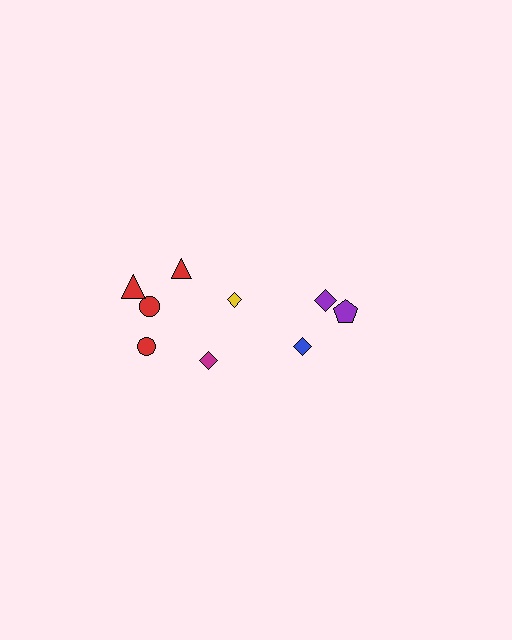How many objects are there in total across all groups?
There are 9 objects.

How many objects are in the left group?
There are 6 objects.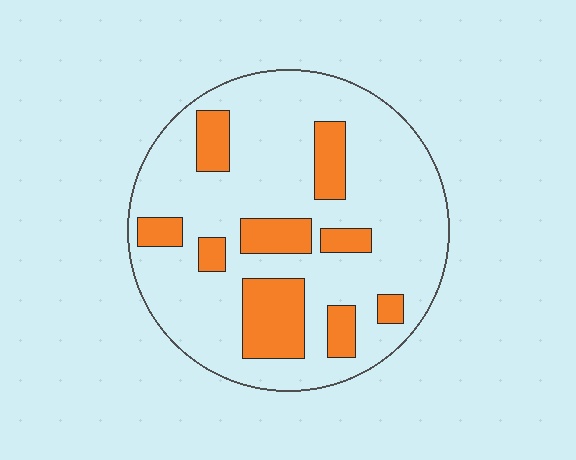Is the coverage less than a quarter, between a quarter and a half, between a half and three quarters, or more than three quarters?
Less than a quarter.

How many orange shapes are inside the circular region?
9.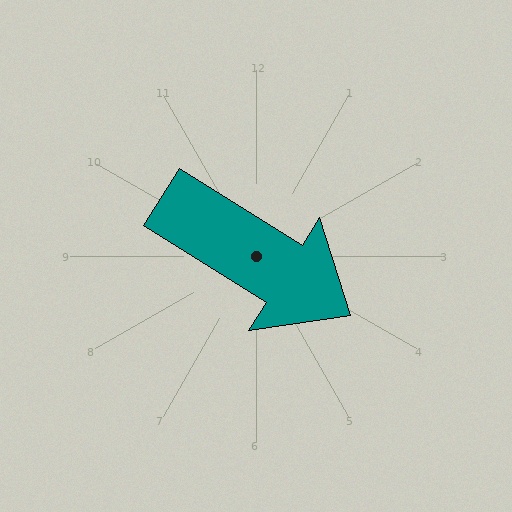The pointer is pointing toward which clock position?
Roughly 4 o'clock.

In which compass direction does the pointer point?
Southeast.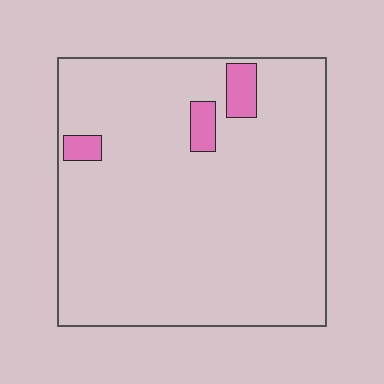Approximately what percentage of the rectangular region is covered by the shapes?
Approximately 5%.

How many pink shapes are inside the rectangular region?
3.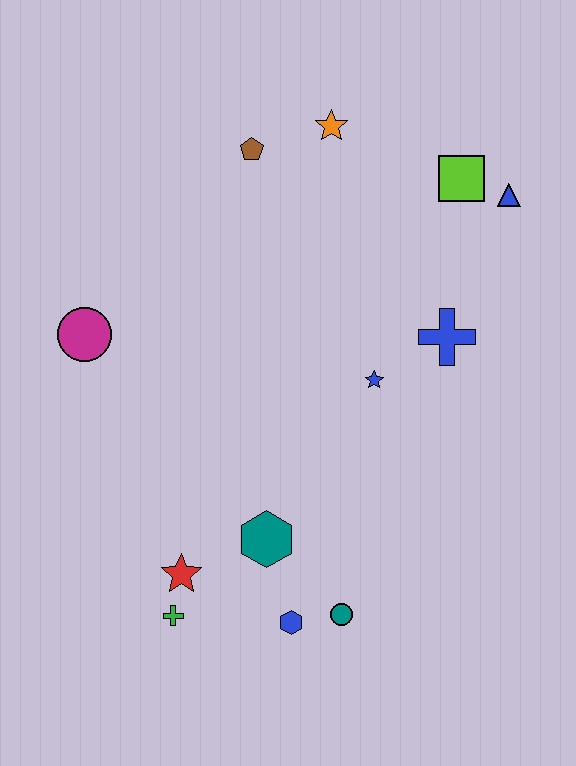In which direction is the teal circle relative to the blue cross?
The teal circle is below the blue cross.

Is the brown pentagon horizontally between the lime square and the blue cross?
No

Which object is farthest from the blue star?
The green cross is farthest from the blue star.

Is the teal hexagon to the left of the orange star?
Yes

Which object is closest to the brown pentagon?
The orange star is closest to the brown pentagon.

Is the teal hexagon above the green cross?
Yes